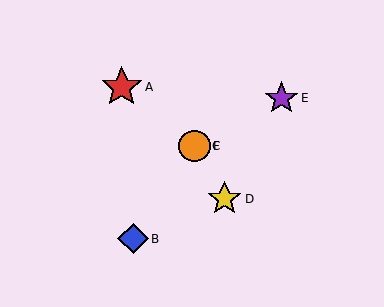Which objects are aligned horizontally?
Objects C, F are aligned horizontally.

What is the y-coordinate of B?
Object B is at y≈239.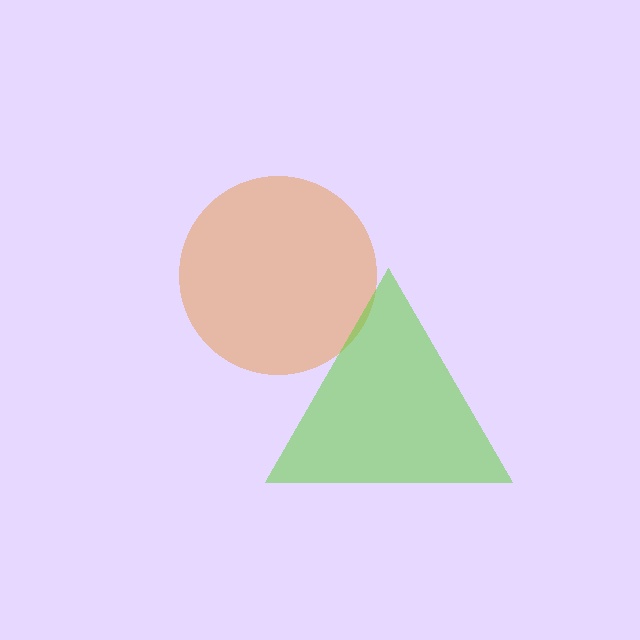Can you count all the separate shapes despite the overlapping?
Yes, there are 2 separate shapes.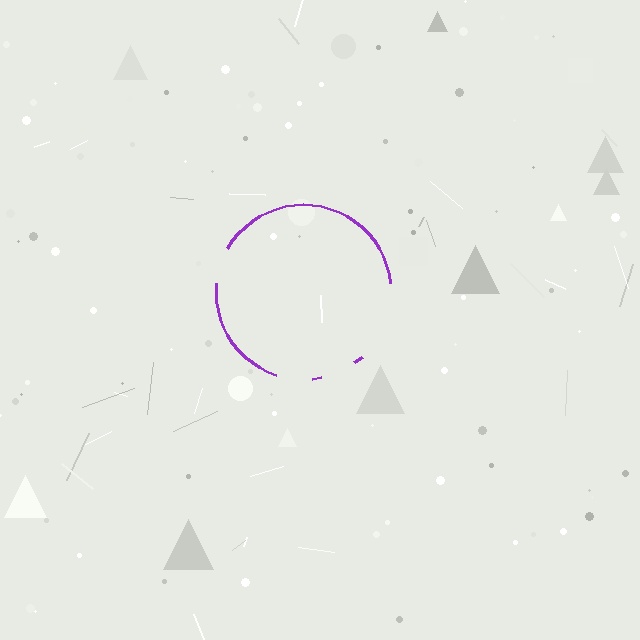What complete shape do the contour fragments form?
The contour fragments form a circle.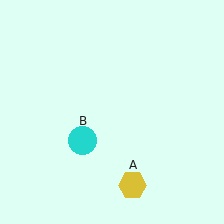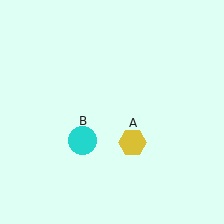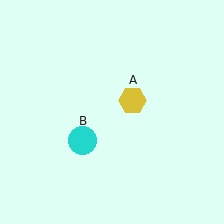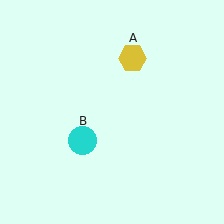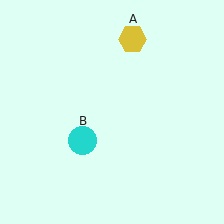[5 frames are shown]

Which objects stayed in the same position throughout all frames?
Cyan circle (object B) remained stationary.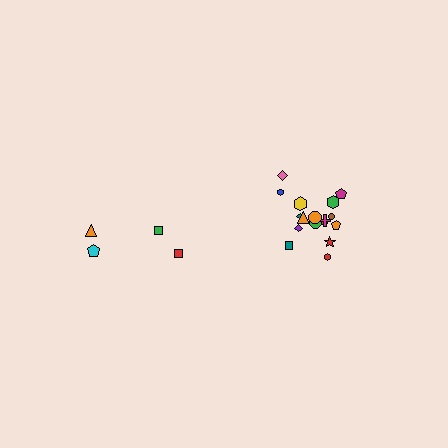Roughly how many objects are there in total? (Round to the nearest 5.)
Roughly 20 objects in total.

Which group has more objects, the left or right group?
The right group.